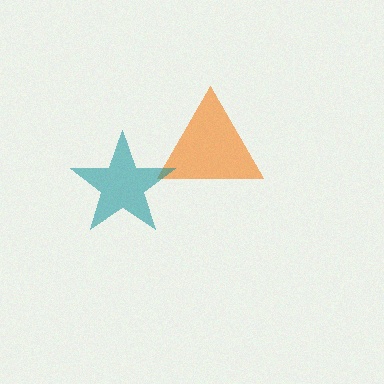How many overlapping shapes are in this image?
There are 2 overlapping shapes in the image.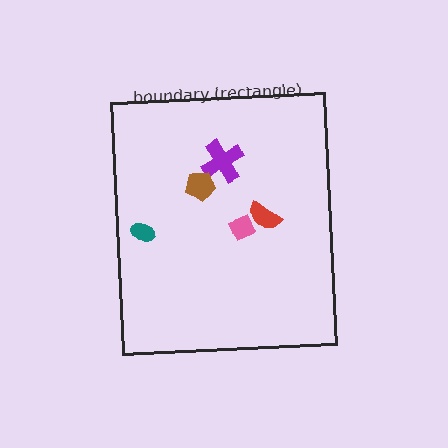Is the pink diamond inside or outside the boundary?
Inside.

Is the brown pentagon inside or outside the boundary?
Inside.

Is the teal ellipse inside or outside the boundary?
Inside.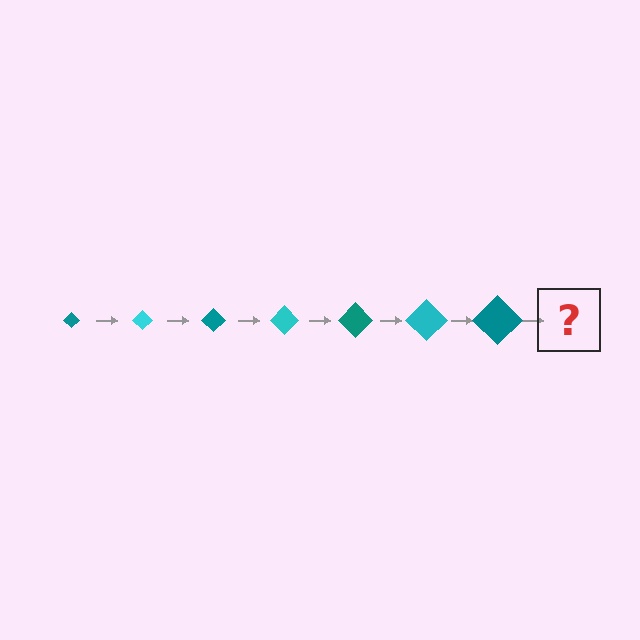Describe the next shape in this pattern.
It should be a cyan diamond, larger than the previous one.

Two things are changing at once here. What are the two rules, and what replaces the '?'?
The two rules are that the diamond grows larger each step and the color cycles through teal and cyan. The '?' should be a cyan diamond, larger than the previous one.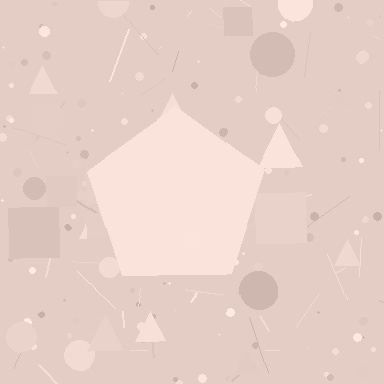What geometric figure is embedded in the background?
A pentagon is embedded in the background.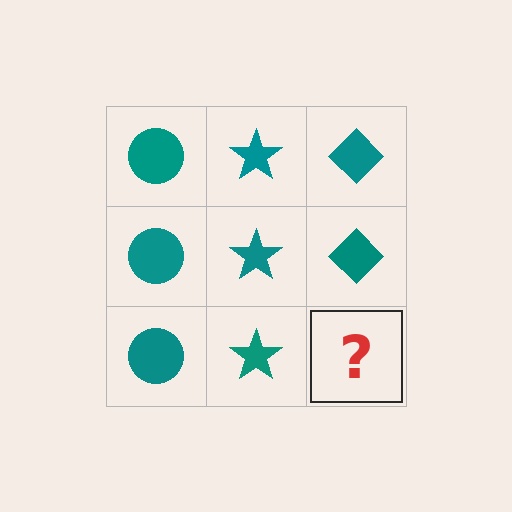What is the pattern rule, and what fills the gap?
The rule is that each column has a consistent shape. The gap should be filled with a teal diamond.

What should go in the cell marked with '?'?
The missing cell should contain a teal diamond.